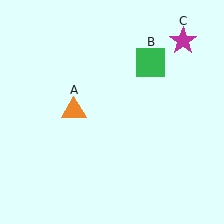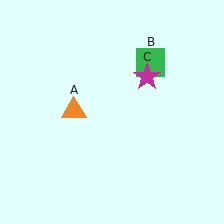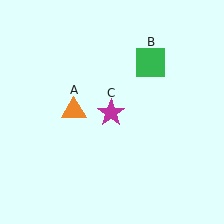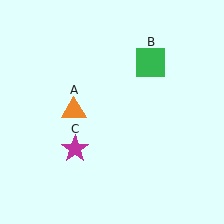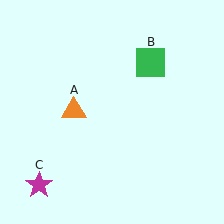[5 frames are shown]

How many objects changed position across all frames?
1 object changed position: magenta star (object C).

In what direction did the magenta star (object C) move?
The magenta star (object C) moved down and to the left.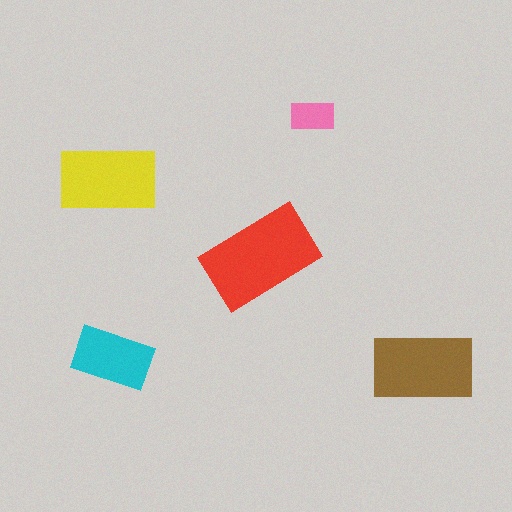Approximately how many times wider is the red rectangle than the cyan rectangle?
About 1.5 times wider.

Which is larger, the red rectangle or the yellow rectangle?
The red one.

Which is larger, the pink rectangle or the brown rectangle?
The brown one.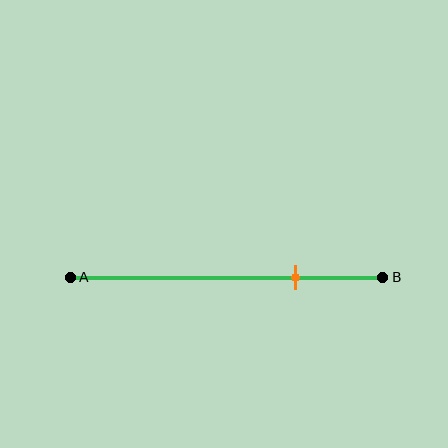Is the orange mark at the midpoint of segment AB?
No, the mark is at about 70% from A, not at the 50% midpoint.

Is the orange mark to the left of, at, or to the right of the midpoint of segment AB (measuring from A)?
The orange mark is to the right of the midpoint of segment AB.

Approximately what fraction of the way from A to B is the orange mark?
The orange mark is approximately 70% of the way from A to B.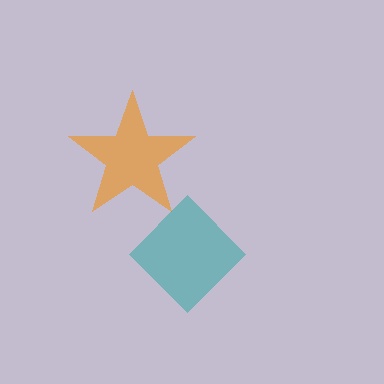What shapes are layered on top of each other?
The layered shapes are: an orange star, a teal diamond.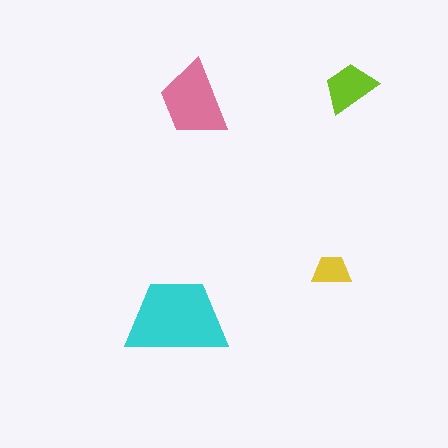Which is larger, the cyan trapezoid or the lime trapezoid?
The cyan one.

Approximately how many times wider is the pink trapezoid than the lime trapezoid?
About 1.5 times wider.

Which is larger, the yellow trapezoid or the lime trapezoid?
The lime one.